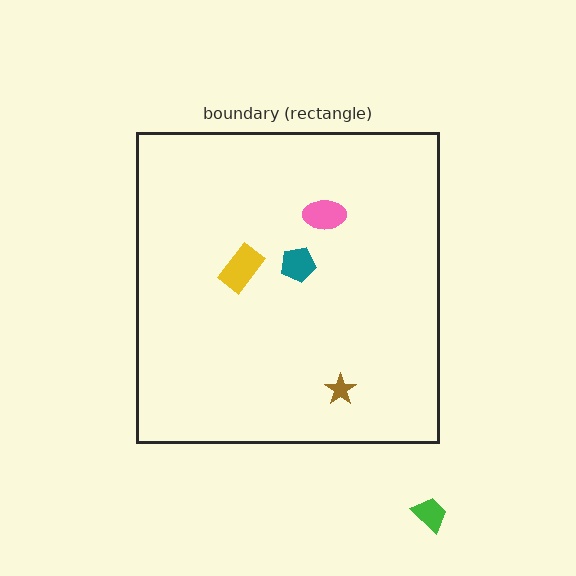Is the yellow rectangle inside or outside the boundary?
Inside.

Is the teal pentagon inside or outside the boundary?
Inside.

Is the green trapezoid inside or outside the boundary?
Outside.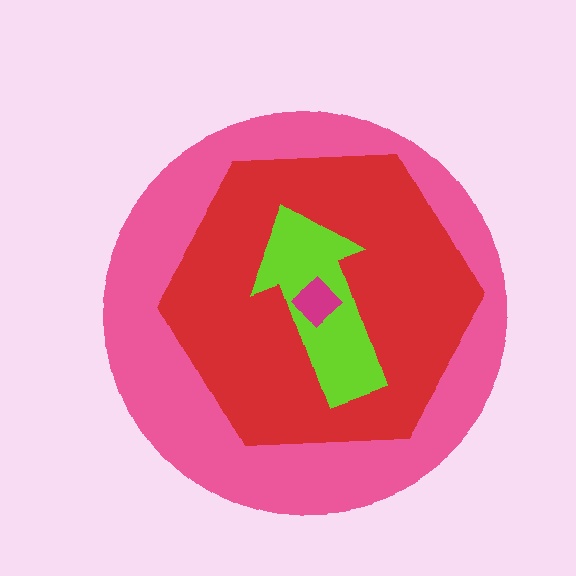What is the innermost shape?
The magenta diamond.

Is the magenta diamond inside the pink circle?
Yes.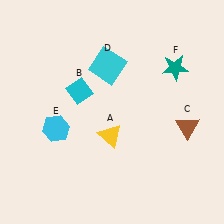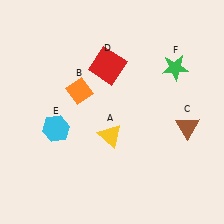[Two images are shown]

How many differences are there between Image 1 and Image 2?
There are 3 differences between the two images.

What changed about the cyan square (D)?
In Image 1, D is cyan. In Image 2, it changed to red.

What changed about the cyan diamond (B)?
In Image 1, B is cyan. In Image 2, it changed to orange.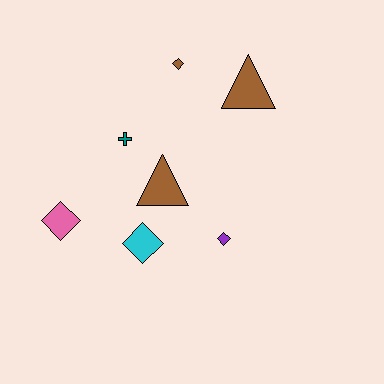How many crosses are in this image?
There is 1 cross.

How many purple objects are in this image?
There is 1 purple object.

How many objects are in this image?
There are 7 objects.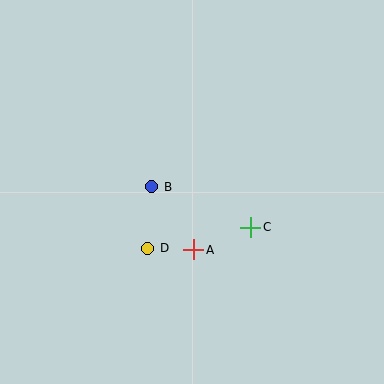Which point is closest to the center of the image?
Point B at (152, 187) is closest to the center.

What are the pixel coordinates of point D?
Point D is at (148, 248).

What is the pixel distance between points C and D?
The distance between C and D is 105 pixels.